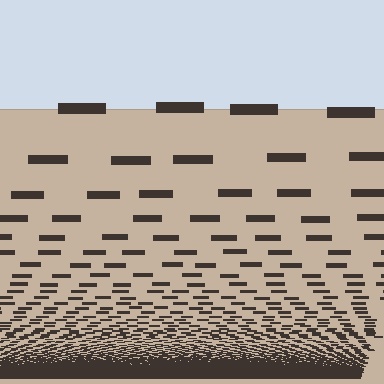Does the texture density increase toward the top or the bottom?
Density increases toward the bottom.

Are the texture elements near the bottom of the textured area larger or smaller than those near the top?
Smaller. The gradient is inverted — elements near the bottom are smaller and denser.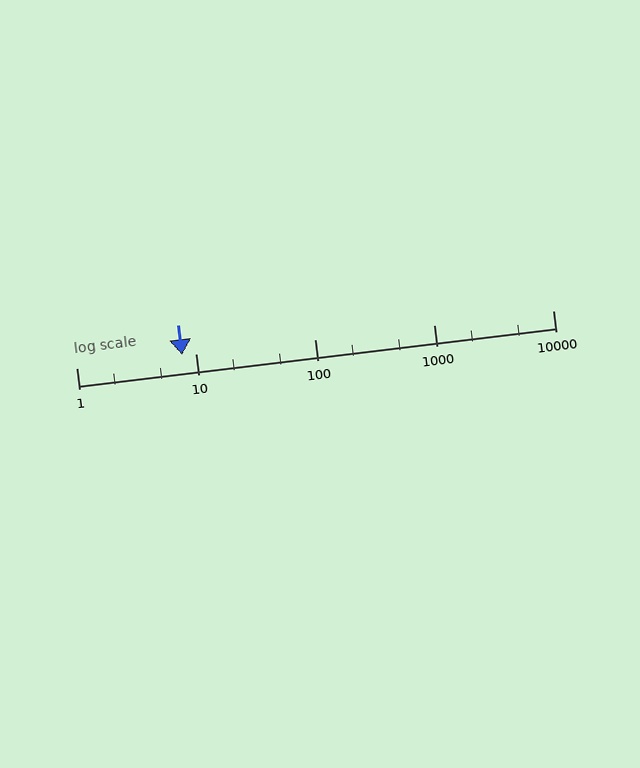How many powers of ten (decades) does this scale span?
The scale spans 4 decades, from 1 to 10000.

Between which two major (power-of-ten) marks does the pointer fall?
The pointer is between 1 and 10.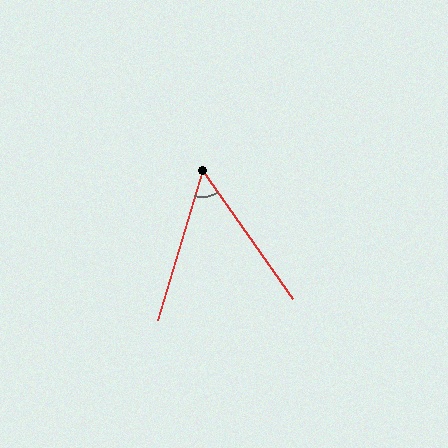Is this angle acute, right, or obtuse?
It is acute.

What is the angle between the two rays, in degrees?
Approximately 52 degrees.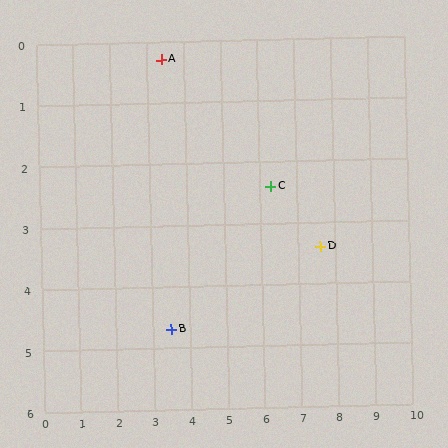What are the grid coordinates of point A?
Point A is at approximately (3.4, 0.3).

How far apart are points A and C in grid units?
Points A and C are about 3.6 grid units apart.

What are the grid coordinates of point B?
Point B is at approximately (3.5, 4.7).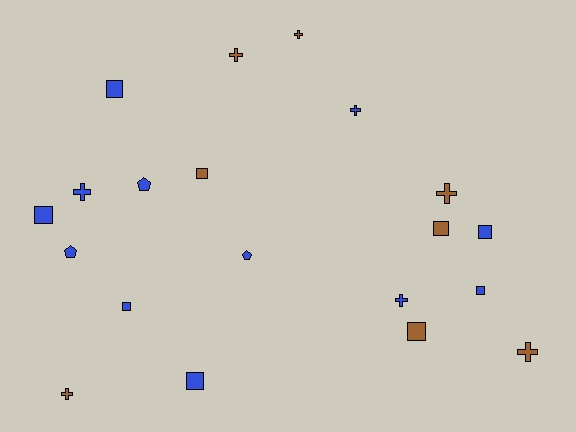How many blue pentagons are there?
There are 3 blue pentagons.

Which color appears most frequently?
Blue, with 12 objects.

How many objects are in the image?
There are 20 objects.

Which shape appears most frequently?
Square, with 9 objects.